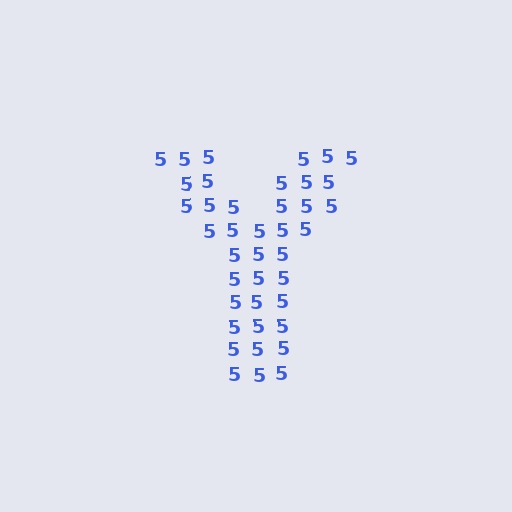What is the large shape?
The large shape is the letter Y.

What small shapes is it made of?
It is made of small digit 5's.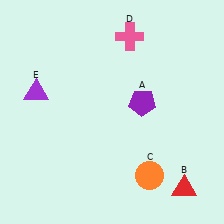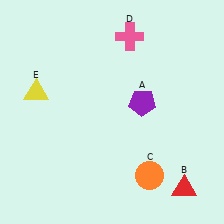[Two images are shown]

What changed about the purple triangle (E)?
In Image 1, E is purple. In Image 2, it changed to yellow.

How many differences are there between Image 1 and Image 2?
There is 1 difference between the two images.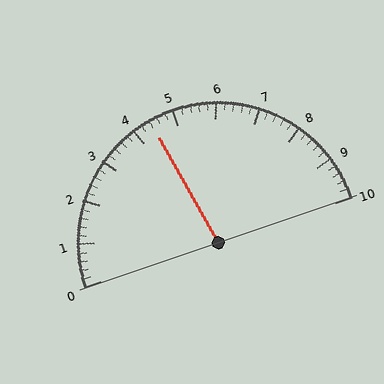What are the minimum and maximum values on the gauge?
The gauge ranges from 0 to 10.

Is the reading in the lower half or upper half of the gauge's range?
The reading is in the lower half of the range (0 to 10).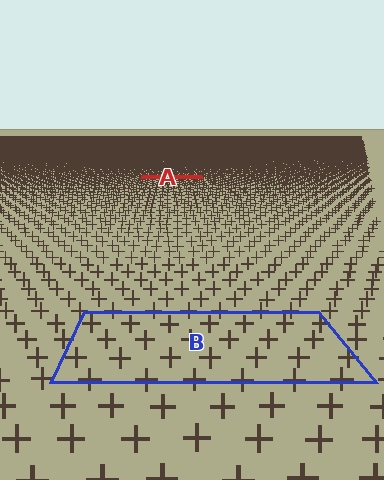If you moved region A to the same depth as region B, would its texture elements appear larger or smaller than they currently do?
They would appear larger. At a closer depth, the same texture elements are projected at a bigger on-screen size.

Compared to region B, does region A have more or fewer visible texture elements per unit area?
Region A has more texture elements per unit area — they are packed more densely because it is farther away.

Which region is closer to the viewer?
Region B is closer. The texture elements there are larger and more spread out.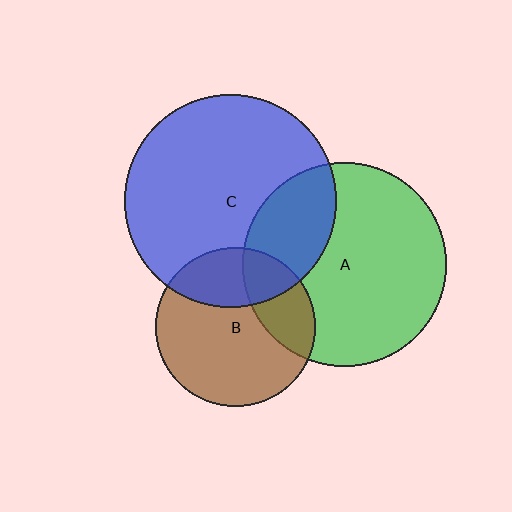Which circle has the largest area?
Circle C (blue).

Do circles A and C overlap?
Yes.